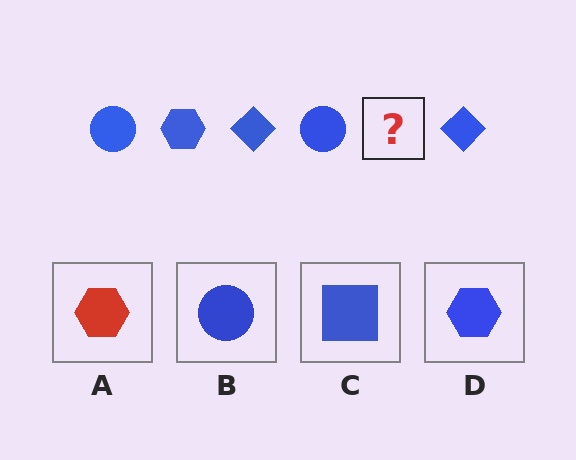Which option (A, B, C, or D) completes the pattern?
D.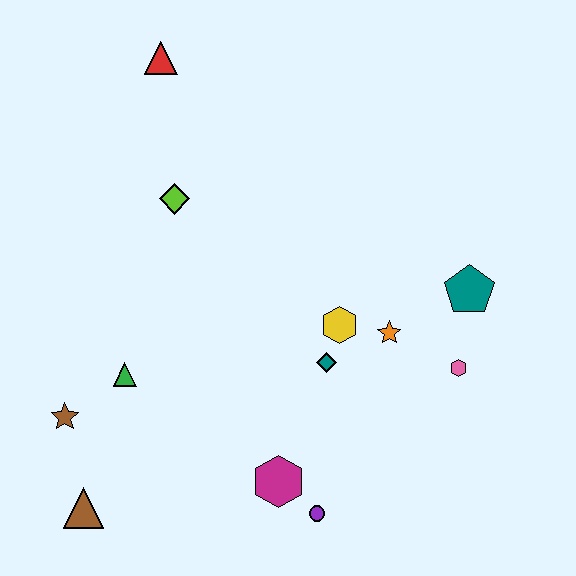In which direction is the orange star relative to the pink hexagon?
The orange star is to the left of the pink hexagon.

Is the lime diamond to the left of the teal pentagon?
Yes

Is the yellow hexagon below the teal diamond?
No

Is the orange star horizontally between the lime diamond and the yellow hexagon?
No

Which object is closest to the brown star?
The green triangle is closest to the brown star.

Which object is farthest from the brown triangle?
The red triangle is farthest from the brown triangle.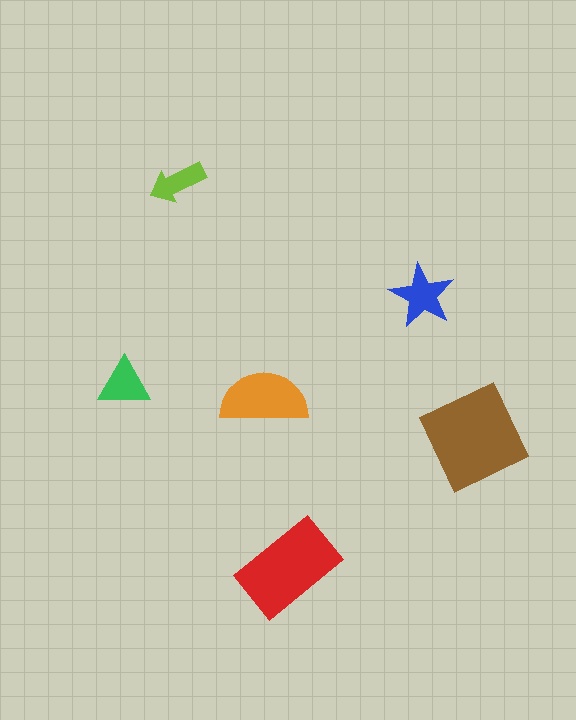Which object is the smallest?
The lime arrow.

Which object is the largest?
The brown diamond.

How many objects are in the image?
There are 6 objects in the image.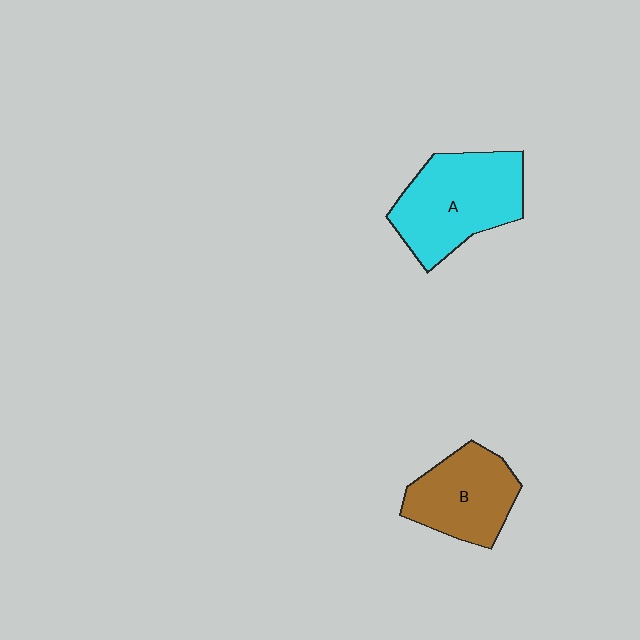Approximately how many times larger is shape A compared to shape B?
Approximately 1.3 times.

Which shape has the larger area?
Shape A (cyan).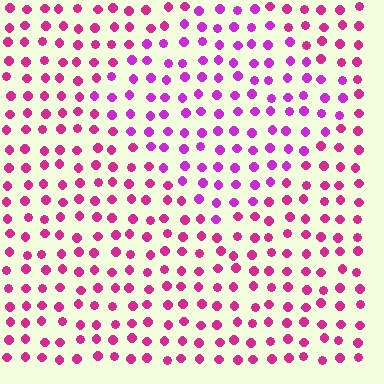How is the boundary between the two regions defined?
The boundary is defined purely by a slight shift in hue (about 27 degrees). Spacing, size, and orientation are identical on both sides.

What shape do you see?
I see a diamond.